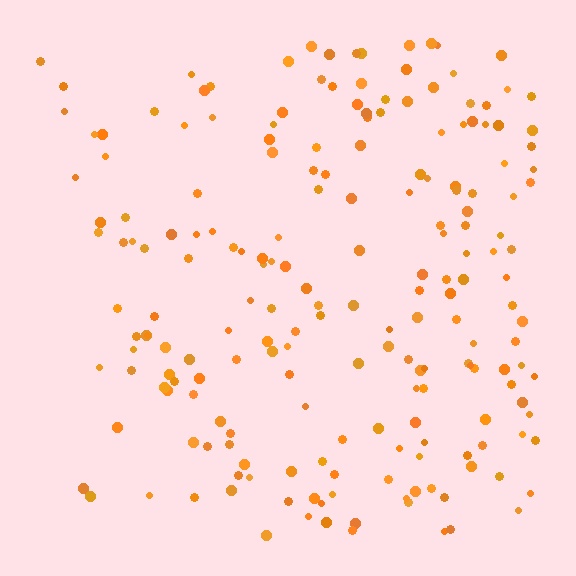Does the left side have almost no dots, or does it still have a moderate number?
Still a moderate number, just noticeably fewer than the right.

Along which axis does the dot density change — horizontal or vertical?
Horizontal.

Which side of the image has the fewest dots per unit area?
The left.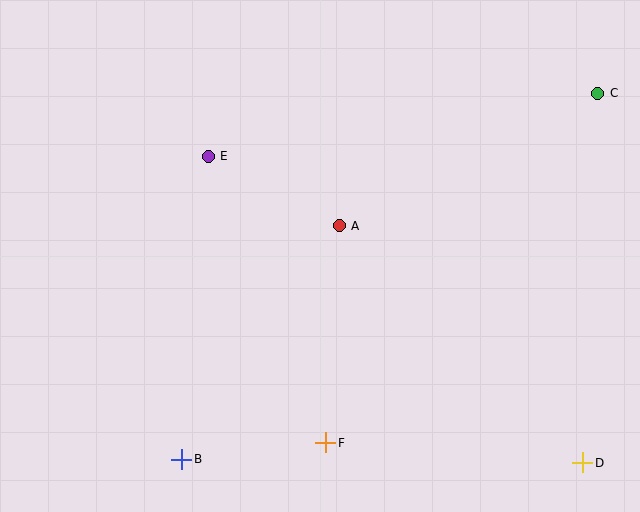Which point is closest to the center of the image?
Point A at (339, 226) is closest to the center.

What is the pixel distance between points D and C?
The distance between D and C is 370 pixels.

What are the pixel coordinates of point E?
Point E is at (208, 156).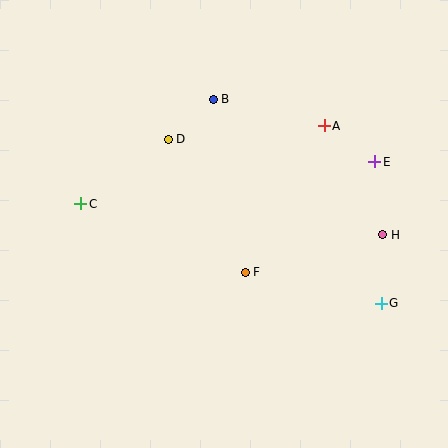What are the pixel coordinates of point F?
Point F is at (245, 272).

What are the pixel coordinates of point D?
Point D is at (168, 139).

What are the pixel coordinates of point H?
Point H is at (383, 235).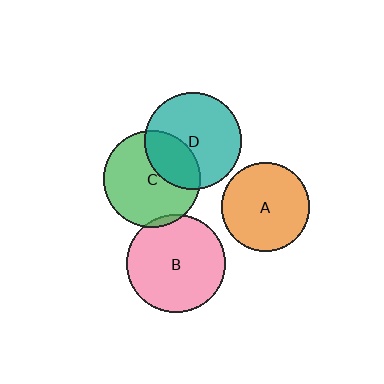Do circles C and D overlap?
Yes.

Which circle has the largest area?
Circle B (pink).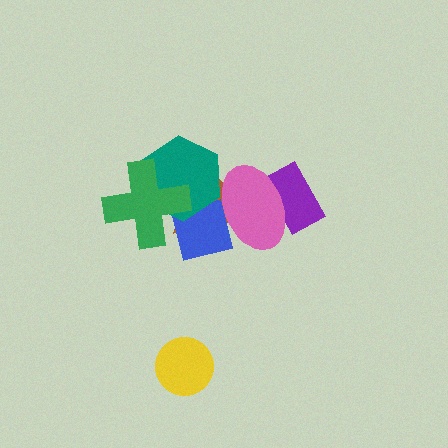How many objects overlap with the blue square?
4 objects overlap with the blue square.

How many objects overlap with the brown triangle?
4 objects overlap with the brown triangle.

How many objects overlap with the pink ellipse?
4 objects overlap with the pink ellipse.